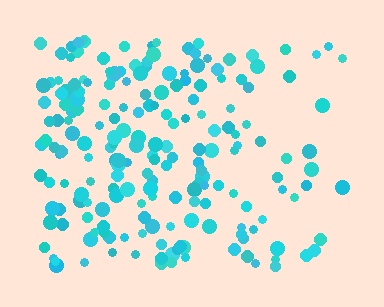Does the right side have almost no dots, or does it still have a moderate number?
Still a moderate number, just noticeably fewer than the left.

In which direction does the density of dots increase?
From right to left, with the left side densest.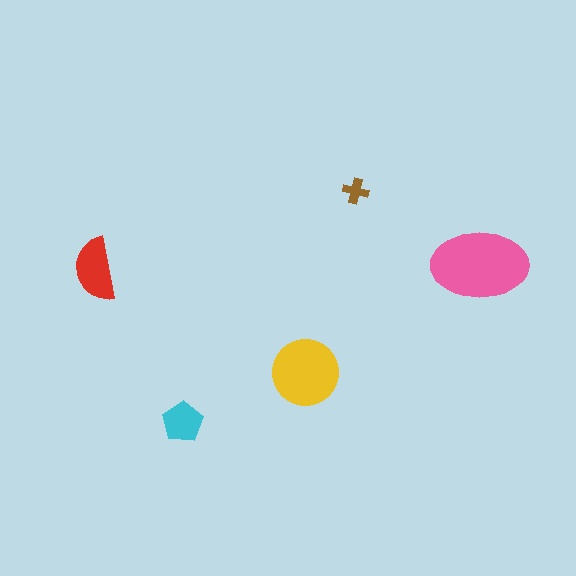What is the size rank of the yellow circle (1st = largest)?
2nd.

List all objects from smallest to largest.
The brown cross, the cyan pentagon, the red semicircle, the yellow circle, the pink ellipse.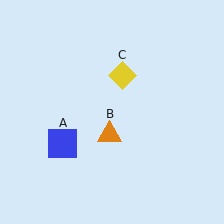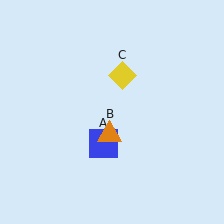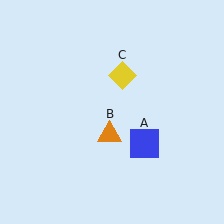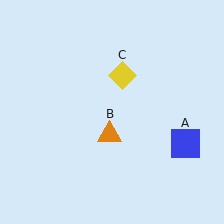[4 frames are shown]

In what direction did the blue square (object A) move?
The blue square (object A) moved right.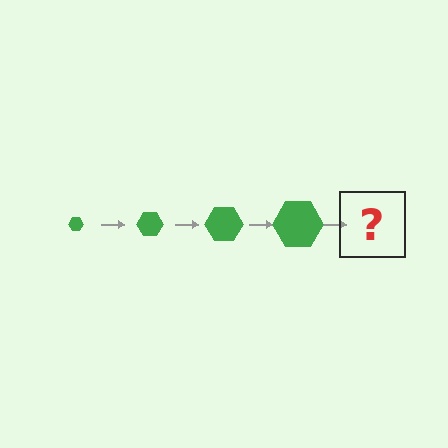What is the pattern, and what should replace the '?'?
The pattern is that the hexagon gets progressively larger each step. The '?' should be a green hexagon, larger than the previous one.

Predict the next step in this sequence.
The next step is a green hexagon, larger than the previous one.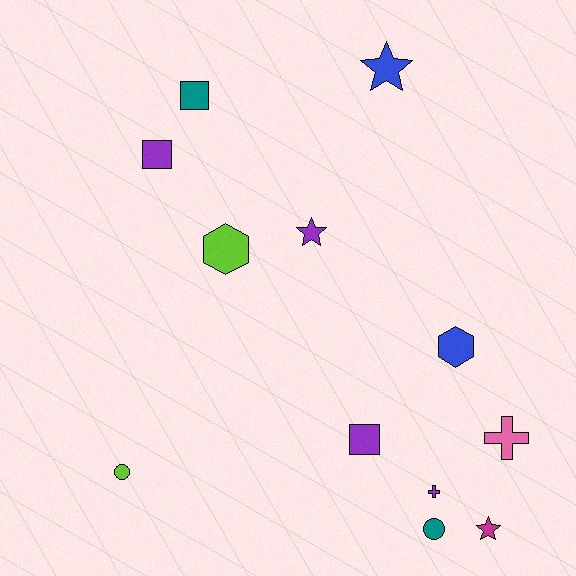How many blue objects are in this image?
There are 2 blue objects.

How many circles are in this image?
There are 2 circles.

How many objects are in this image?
There are 12 objects.